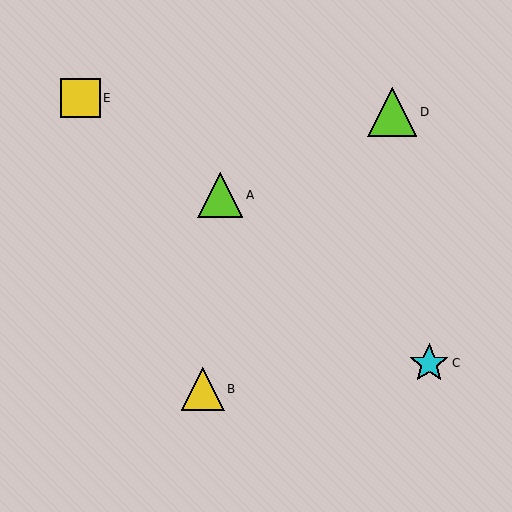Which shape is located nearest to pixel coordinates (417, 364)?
The cyan star (labeled C) at (429, 363) is nearest to that location.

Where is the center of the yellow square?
The center of the yellow square is at (80, 98).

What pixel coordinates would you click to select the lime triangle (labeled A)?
Click at (220, 195) to select the lime triangle A.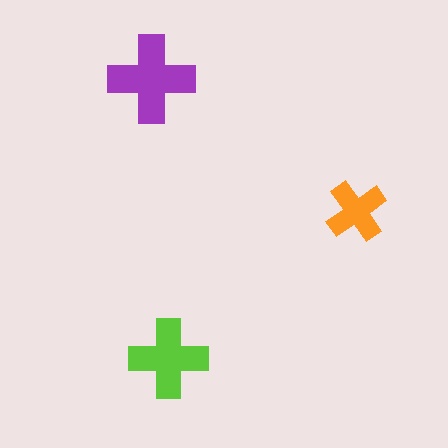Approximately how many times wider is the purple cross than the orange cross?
About 1.5 times wider.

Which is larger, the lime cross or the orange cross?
The lime one.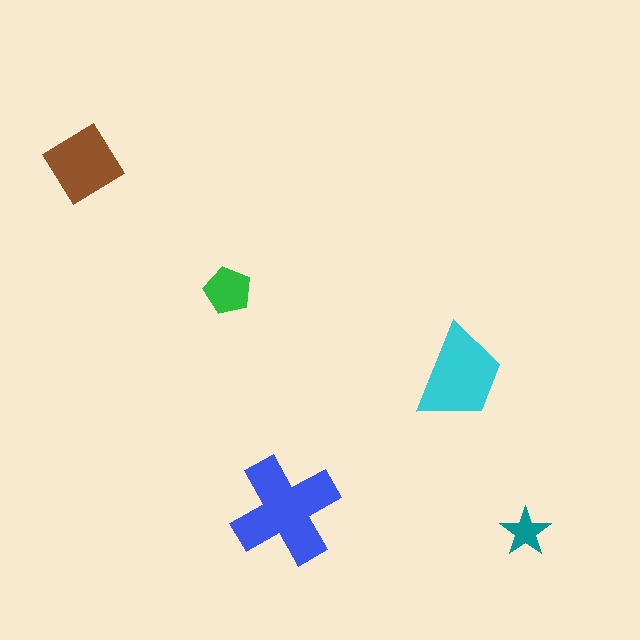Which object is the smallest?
The teal star.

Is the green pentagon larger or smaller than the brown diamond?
Smaller.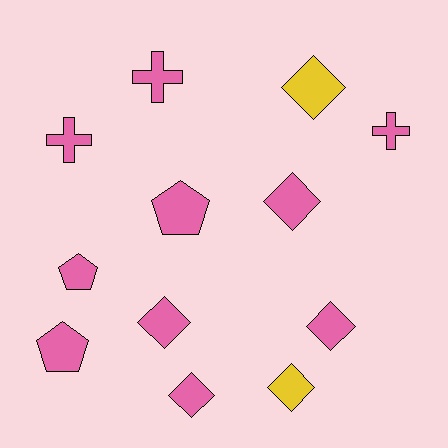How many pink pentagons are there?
There are 3 pink pentagons.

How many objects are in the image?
There are 12 objects.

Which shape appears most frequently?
Diamond, with 6 objects.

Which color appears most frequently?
Pink, with 10 objects.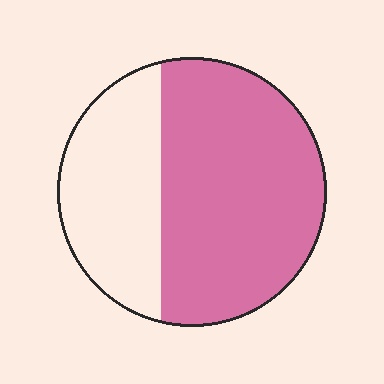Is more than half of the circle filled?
Yes.